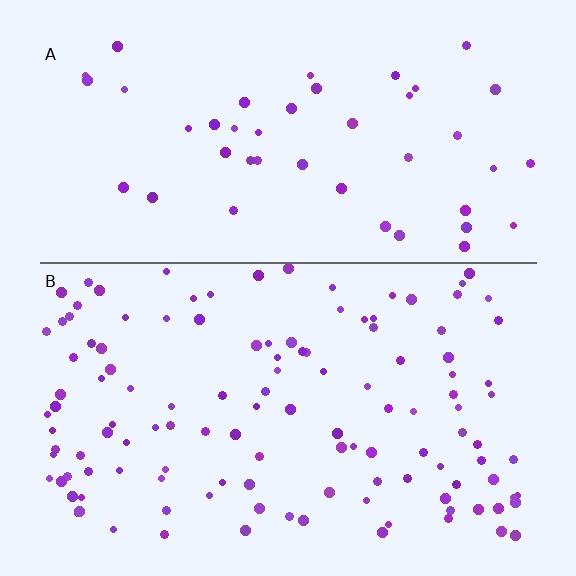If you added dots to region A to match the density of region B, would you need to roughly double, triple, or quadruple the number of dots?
Approximately triple.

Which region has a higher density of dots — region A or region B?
B (the bottom).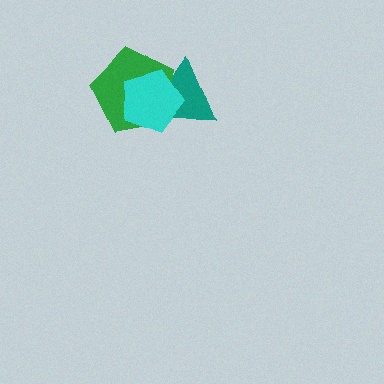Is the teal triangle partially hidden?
Yes, it is partially covered by another shape.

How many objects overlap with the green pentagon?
2 objects overlap with the green pentagon.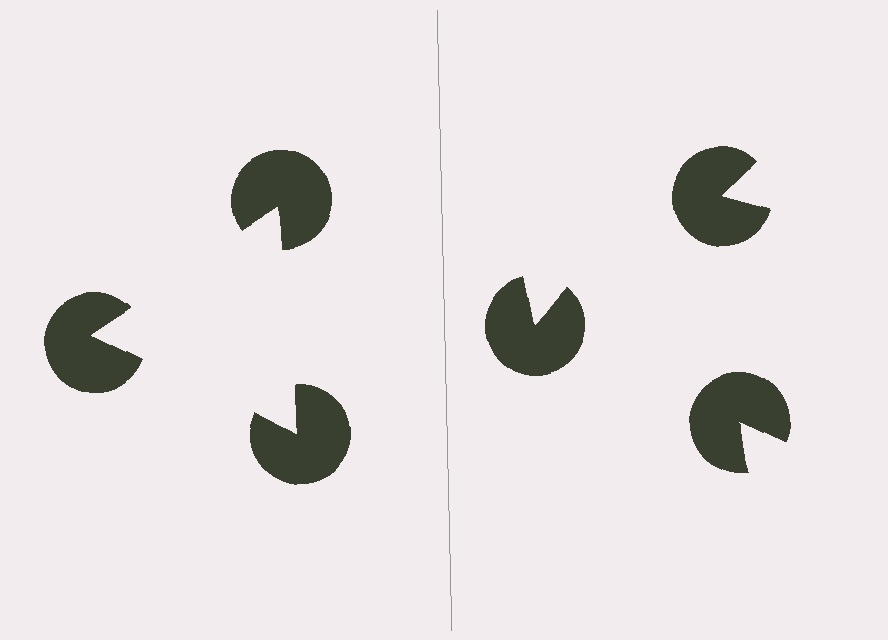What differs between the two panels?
The pac-man discs are positioned identically on both sides; only the wedge orientations differ. On the left they align to a triangle; on the right they are misaligned.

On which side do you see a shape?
An illusory triangle appears on the left side. On the right side the wedge cuts are rotated, so no coherent shape forms.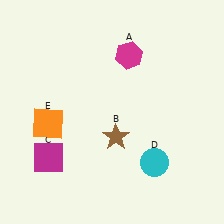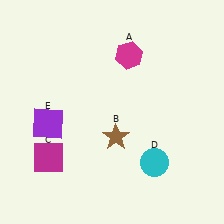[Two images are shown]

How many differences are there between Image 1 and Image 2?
There is 1 difference between the two images.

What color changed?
The square (E) changed from orange in Image 1 to purple in Image 2.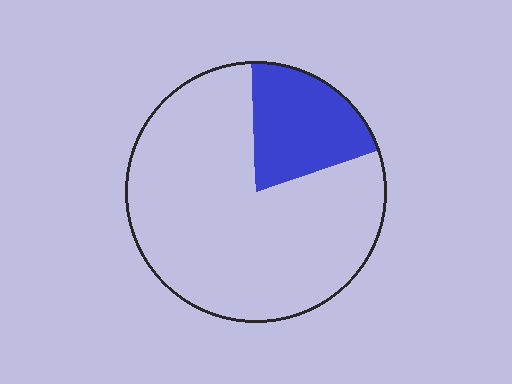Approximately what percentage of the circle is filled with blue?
Approximately 20%.